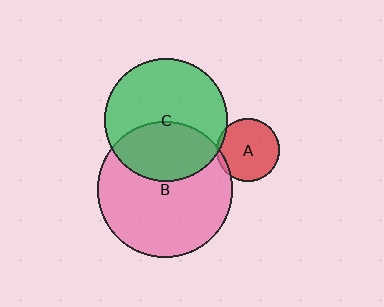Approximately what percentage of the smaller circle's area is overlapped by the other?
Approximately 5%.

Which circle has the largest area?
Circle B (pink).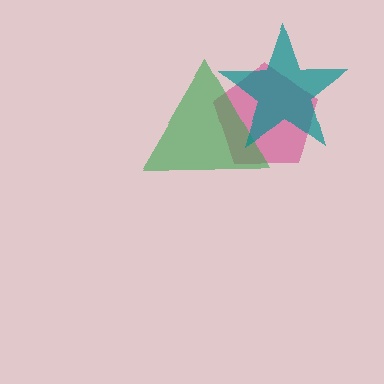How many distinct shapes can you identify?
There are 3 distinct shapes: a magenta pentagon, a green triangle, a teal star.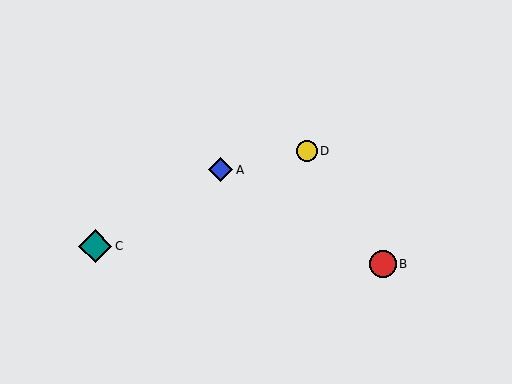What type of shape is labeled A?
Shape A is a blue diamond.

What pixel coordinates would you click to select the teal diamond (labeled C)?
Click at (95, 246) to select the teal diamond C.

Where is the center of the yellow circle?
The center of the yellow circle is at (307, 151).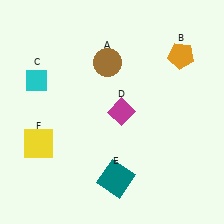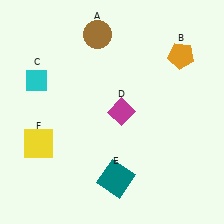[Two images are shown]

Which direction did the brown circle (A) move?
The brown circle (A) moved up.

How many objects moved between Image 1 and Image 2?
1 object moved between the two images.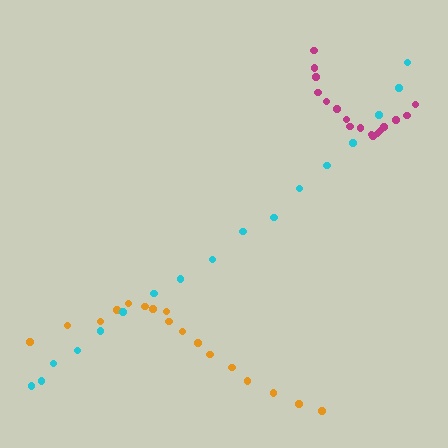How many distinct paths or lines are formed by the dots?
There are 3 distinct paths.